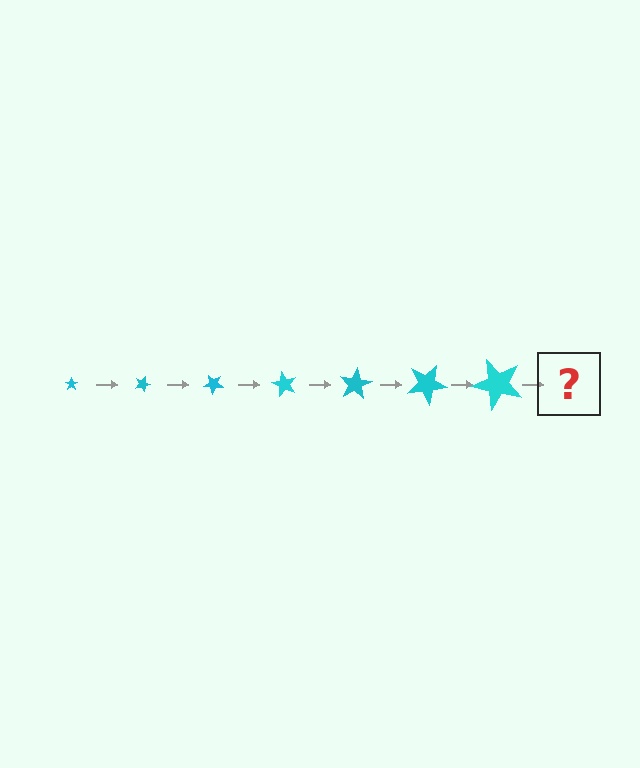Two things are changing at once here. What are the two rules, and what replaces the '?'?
The two rules are that the star grows larger each step and it rotates 20 degrees each step. The '?' should be a star, larger than the previous one and rotated 140 degrees from the start.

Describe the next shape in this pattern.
It should be a star, larger than the previous one and rotated 140 degrees from the start.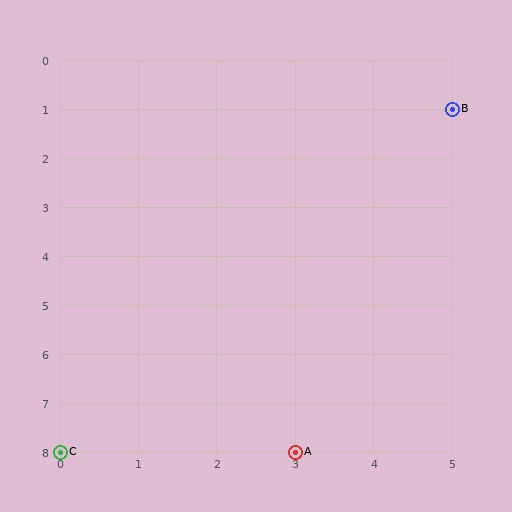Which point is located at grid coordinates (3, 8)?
Point A is at (3, 8).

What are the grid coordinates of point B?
Point B is at grid coordinates (5, 1).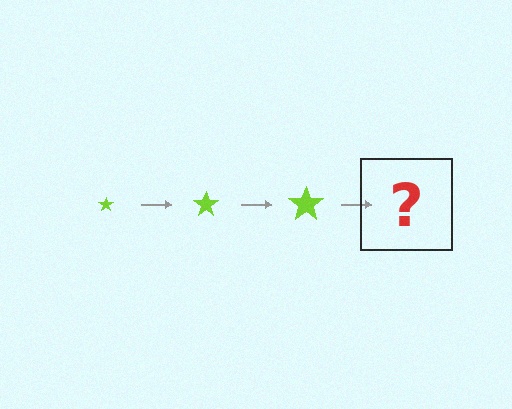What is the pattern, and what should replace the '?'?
The pattern is that the star gets progressively larger each step. The '?' should be a lime star, larger than the previous one.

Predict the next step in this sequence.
The next step is a lime star, larger than the previous one.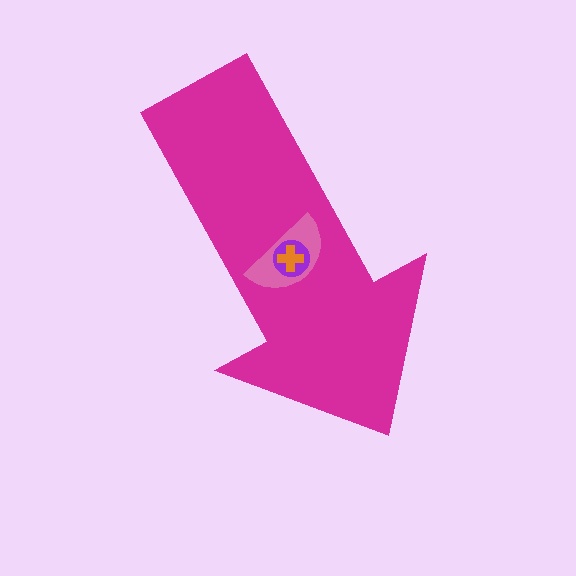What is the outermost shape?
The magenta arrow.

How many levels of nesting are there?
4.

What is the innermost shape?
The orange cross.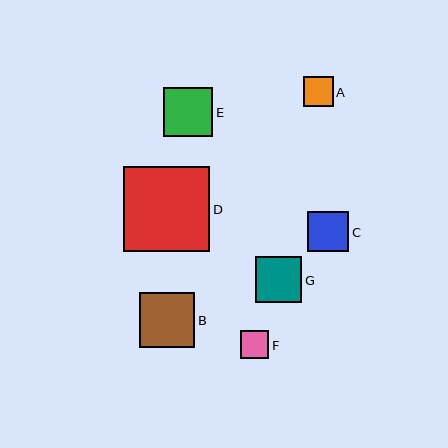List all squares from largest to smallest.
From largest to smallest: D, B, E, G, C, A, F.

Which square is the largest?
Square D is the largest with a size of approximately 86 pixels.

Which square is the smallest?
Square F is the smallest with a size of approximately 28 pixels.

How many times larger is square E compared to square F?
Square E is approximately 1.8 times the size of square F.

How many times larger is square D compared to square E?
Square D is approximately 1.8 times the size of square E.